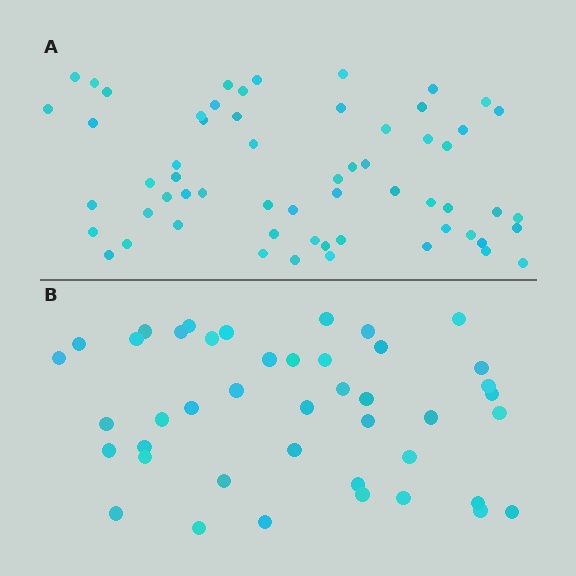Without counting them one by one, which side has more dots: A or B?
Region A (the top region) has more dots.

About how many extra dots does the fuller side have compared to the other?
Region A has approximately 15 more dots than region B.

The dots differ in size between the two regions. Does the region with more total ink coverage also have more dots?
No. Region B has more total ink coverage because its dots are larger, but region A actually contains more individual dots. Total area can be misleading — the number of items is what matters here.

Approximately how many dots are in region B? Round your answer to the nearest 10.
About 40 dots. (The exact count is 43, which rounds to 40.)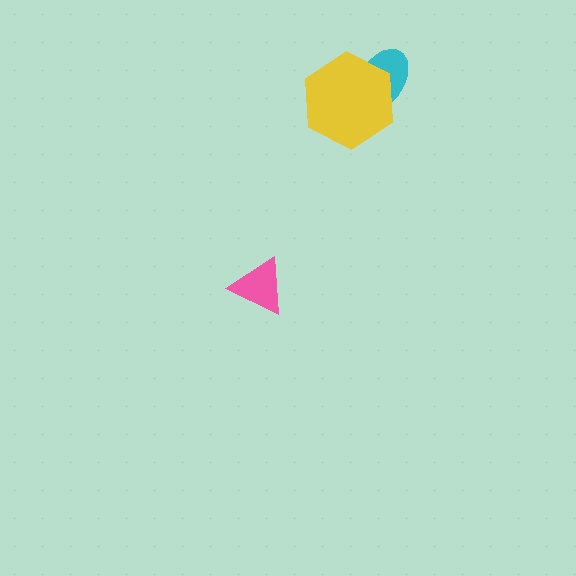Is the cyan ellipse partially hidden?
Yes, it is partially covered by another shape.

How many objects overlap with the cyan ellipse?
1 object overlaps with the cyan ellipse.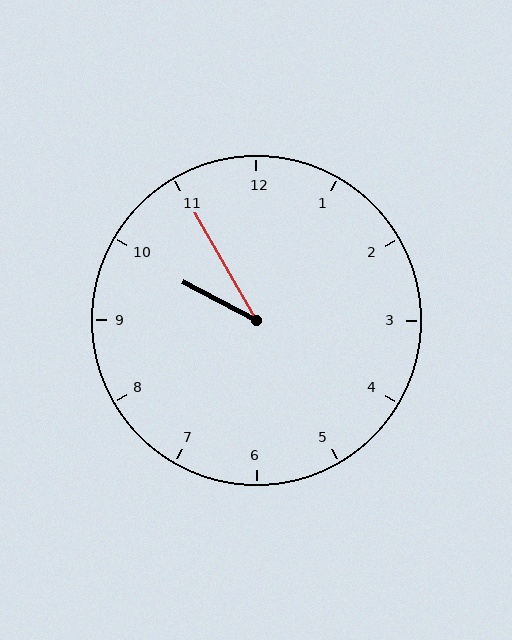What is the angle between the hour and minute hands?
Approximately 32 degrees.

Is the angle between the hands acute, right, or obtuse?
It is acute.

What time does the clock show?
9:55.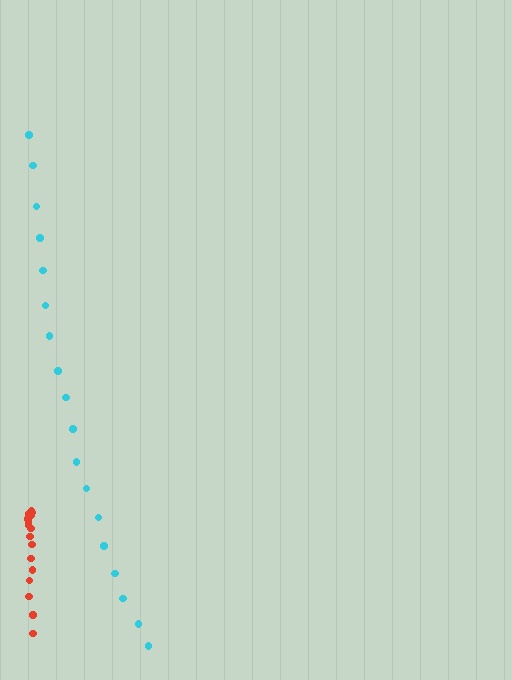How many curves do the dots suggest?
There are 2 distinct paths.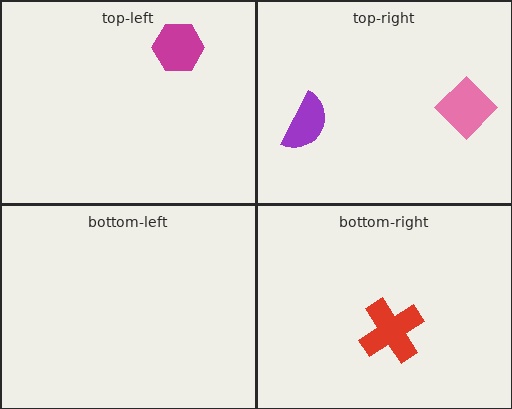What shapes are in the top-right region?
The pink diamond, the purple semicircle.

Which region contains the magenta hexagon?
The top-left region.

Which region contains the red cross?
The bottom-right region.